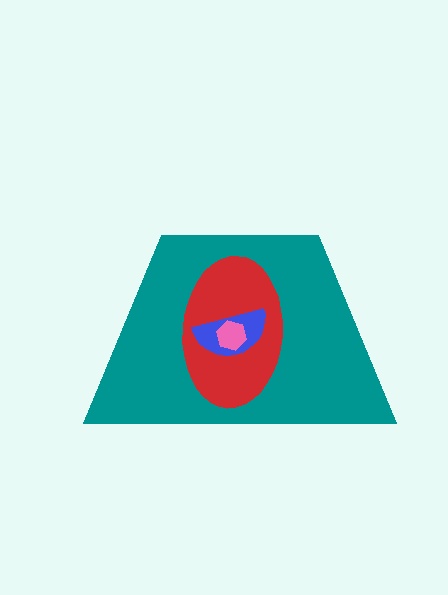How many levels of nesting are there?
4.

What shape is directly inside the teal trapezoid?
The red ellipse.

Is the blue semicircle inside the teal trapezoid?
Yes.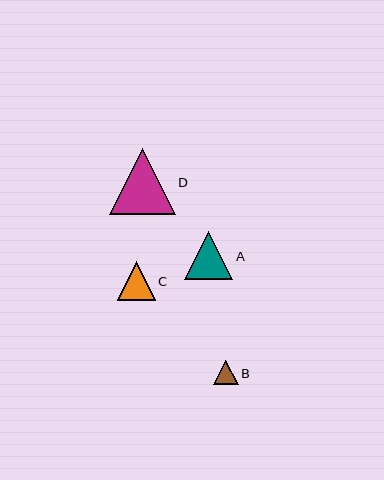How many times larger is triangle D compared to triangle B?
Triangle D is approximately 2.7 times the size of triangle B.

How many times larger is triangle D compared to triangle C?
Triangle D is approximately 1.7 times the size of triangle C.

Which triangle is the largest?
Triangle D is the largest with a size of approximately 66 pixels.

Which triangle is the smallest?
Triangle B is the smallest with a size of approximately 25 pixels.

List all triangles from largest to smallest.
From largest to smallest: D, A, C, B.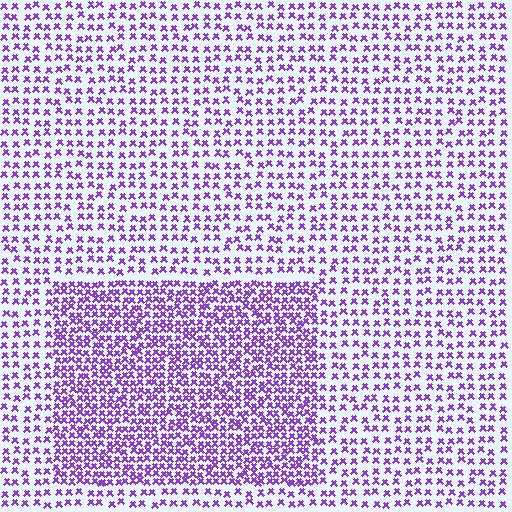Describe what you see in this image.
The image contains small purple elements arranged at two different densities. A rectangle-shaped region is visible where the elements are more densely packed than the surrounding area.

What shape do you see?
I see a rectangle.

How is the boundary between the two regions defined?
The boundary is defined by a change in element density (approximately 2.0x ratio). All elements are the same color, size, and shape.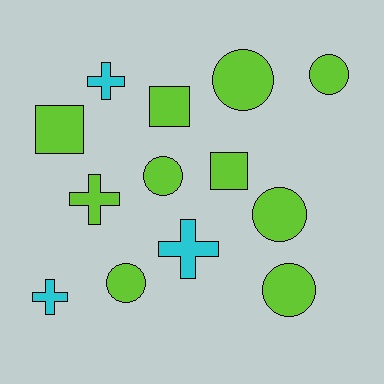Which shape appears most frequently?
Circle, with 6 objects.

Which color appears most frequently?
Lime, with 10 objects.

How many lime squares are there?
There are 3 lime squares.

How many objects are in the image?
There are 13 objects.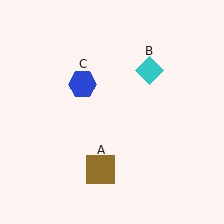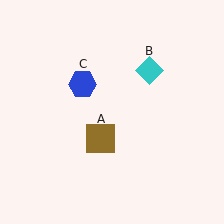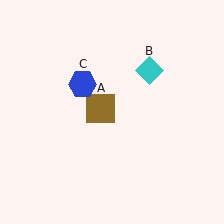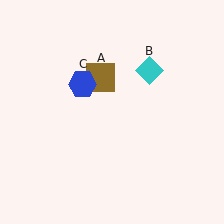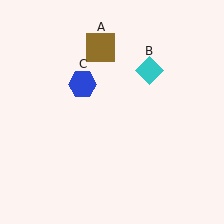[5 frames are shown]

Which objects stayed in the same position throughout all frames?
Cyan diamond (object B) and blue hexagon (object C) remained stationary.